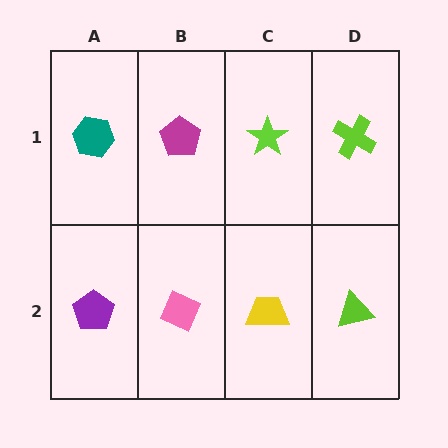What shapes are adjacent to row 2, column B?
A magenta pentagon (row 1, column B), a purple pentagon (row 2, column A), a yellow trapezoid (row 2, column C).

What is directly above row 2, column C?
A lime star.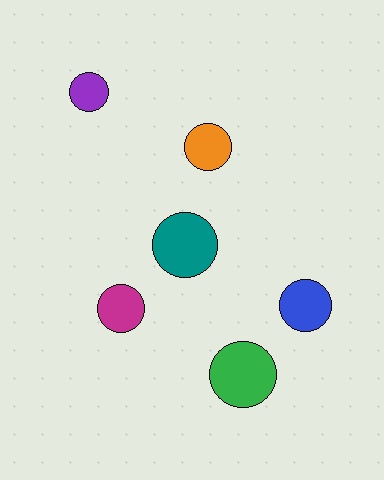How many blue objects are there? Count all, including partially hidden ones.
There is 1 blue object.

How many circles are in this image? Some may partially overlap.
There are 6 circles.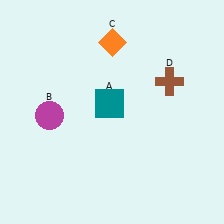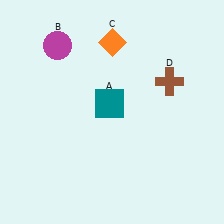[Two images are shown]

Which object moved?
The magenta circle (B) moved up.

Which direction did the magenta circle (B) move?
The magenta circle (B) moved up.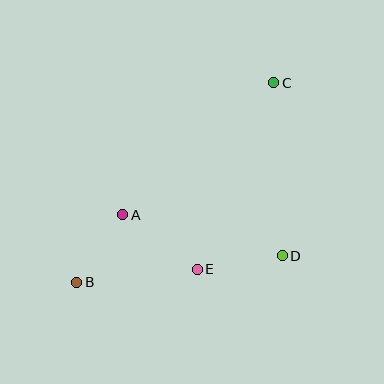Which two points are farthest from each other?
Points B and C are farthest from each other.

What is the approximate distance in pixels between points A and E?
The distance between A and E is approximately 92 pixels.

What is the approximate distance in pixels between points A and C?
The distance between A and C is approximately 201 pixels.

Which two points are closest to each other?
Points A and B are closest to each other.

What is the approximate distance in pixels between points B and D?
The distance between B and D is approximately 207 pixels.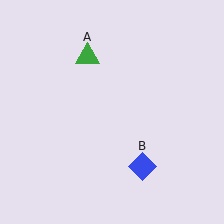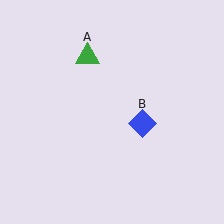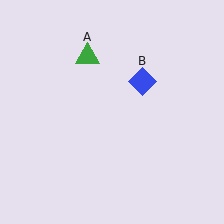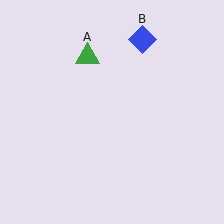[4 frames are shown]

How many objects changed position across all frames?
1 object changed position: blue diamond (object B).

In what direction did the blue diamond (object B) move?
The blue diamond (object B) moved up.